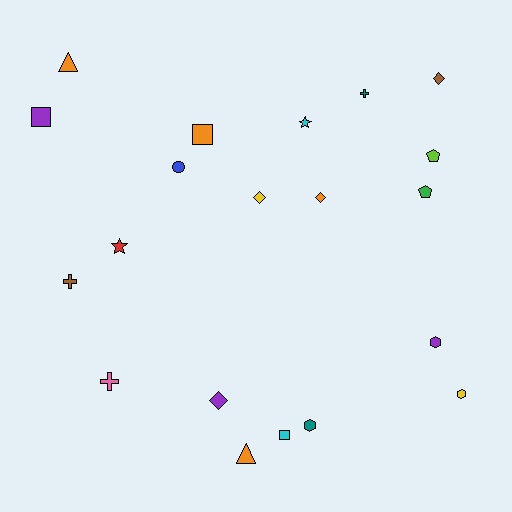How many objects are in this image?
There are 20 objects.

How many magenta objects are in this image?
There are no magenta objects.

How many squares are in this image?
There are 3 squares.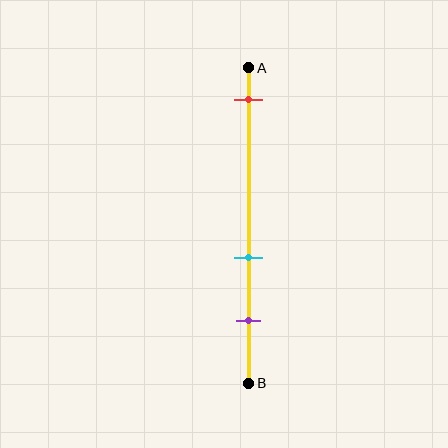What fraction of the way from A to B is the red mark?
The red mark is approximately 10% (0.1) of the way from A to B.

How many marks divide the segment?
There are 3 marks dividing the segment.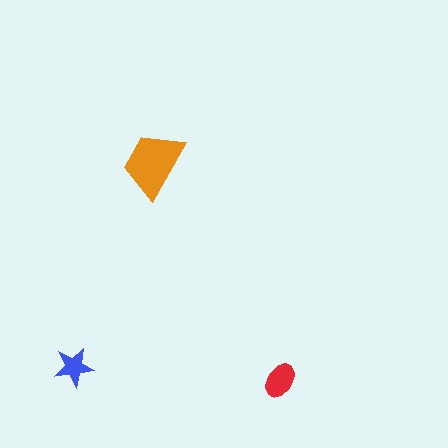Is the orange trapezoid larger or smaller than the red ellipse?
Larger.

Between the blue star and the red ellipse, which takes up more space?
The red ellipse.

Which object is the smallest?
The blue star.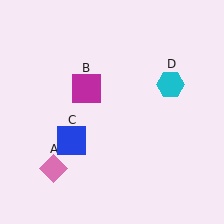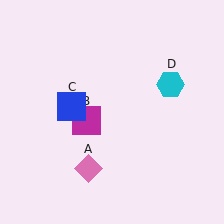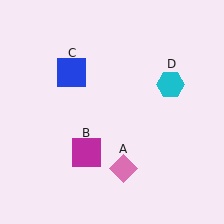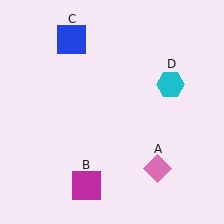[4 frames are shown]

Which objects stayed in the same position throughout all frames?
Cyan hexagon (object D) remained stationary.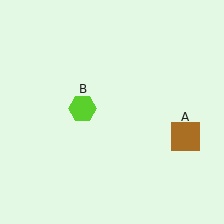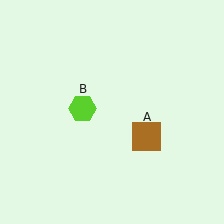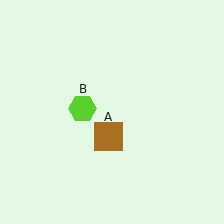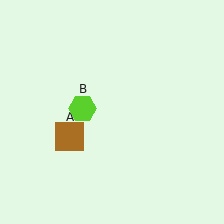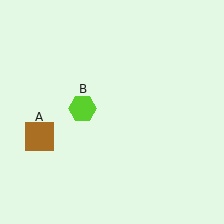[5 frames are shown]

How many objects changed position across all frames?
1 object changed position: brown square (object A).